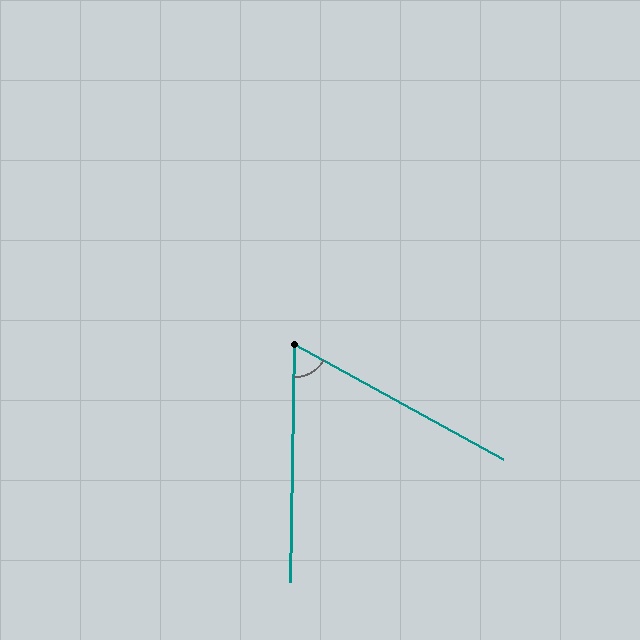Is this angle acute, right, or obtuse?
It is acute.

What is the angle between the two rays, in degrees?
Approximately 62 degrees.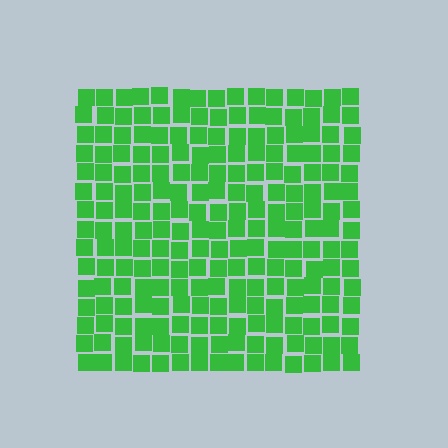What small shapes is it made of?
It is made of small squares.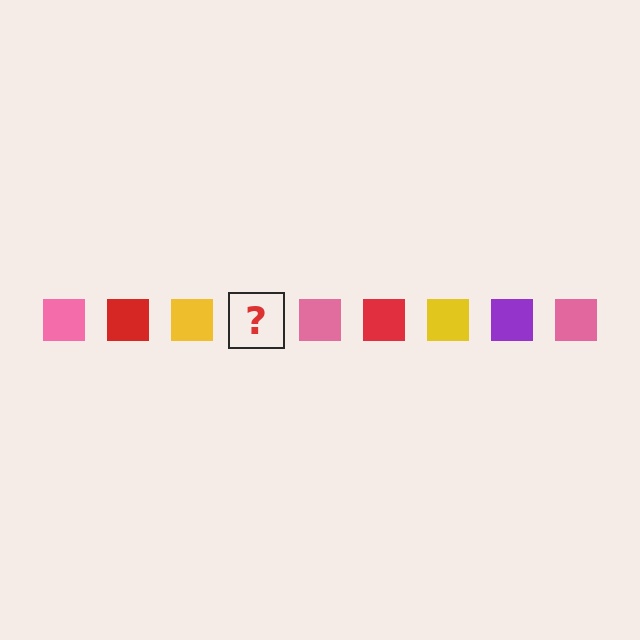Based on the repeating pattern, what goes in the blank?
The blank should be a purple square.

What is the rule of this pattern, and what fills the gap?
The rule is that the pattern cycles through pink, red, yellow, purple squares. The gap should be filled with a purple square.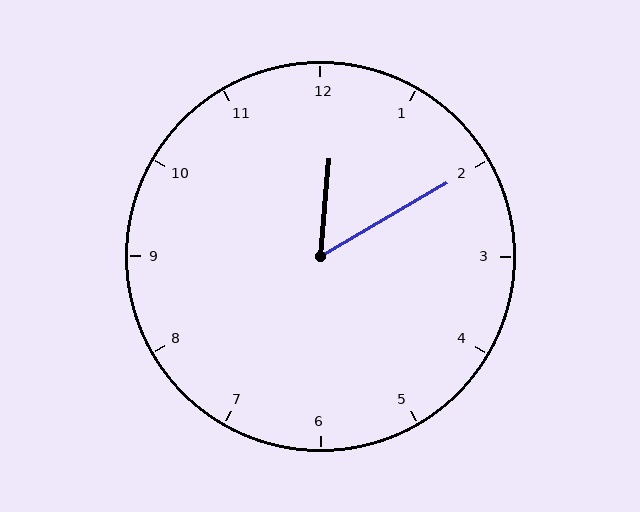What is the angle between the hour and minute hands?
Approximately 55 degrees.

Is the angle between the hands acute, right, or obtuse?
It is acute.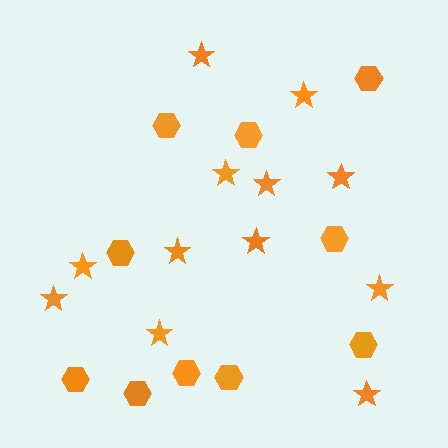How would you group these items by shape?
There are 2 groups: one group of stars (12) and one group of hexagons (10).